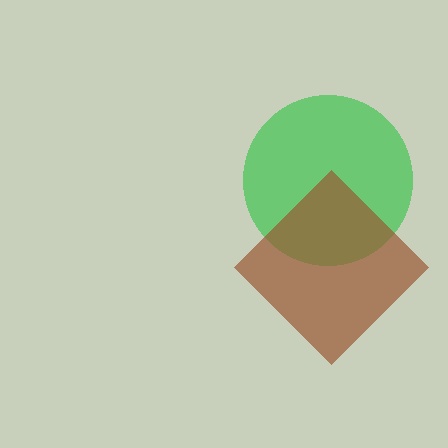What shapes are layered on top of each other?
The layered shapes are: a green circle, a brown diamond.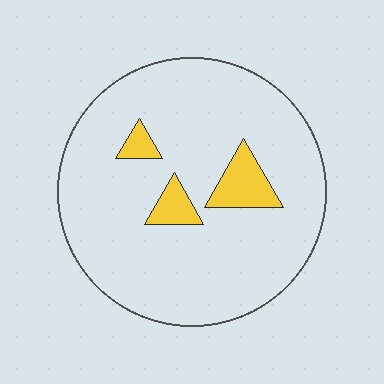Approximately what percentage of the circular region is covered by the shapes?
Approximately 10%.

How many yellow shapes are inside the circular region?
3.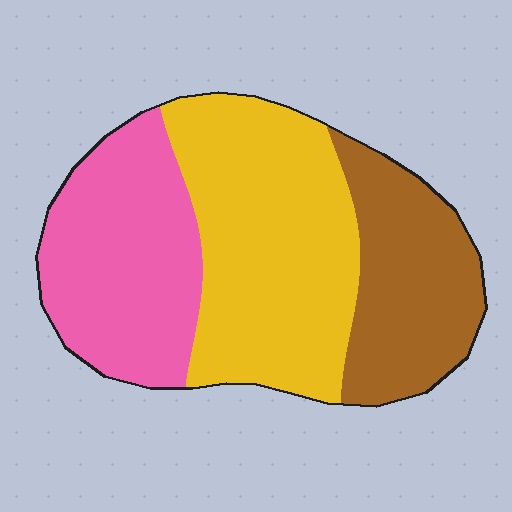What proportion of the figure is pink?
Pink covers 32% of the figure.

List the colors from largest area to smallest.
From largest to smallest: yellow, pink, brown.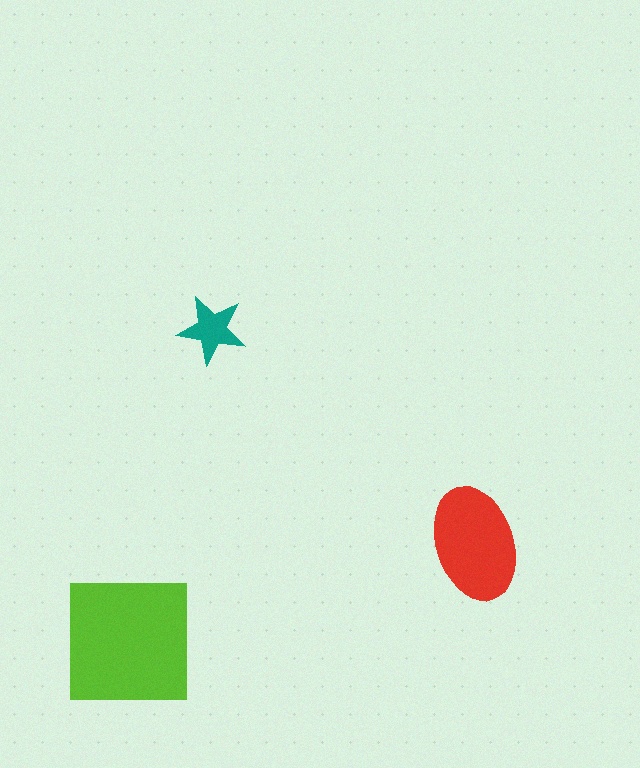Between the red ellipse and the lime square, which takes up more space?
The lime square.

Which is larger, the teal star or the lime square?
The lime square.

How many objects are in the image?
There are 3 objects in the image.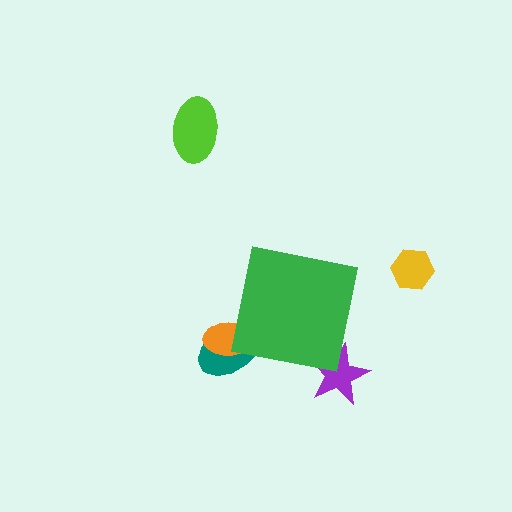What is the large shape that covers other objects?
A green square.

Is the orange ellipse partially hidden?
Yes, the orange ellipse is partially hidden behind the green square.